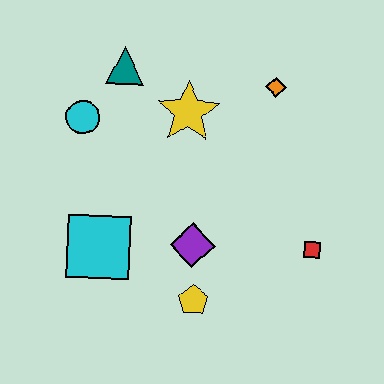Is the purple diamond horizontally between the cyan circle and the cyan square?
No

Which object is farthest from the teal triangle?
The red square is farthest from the teal triangle.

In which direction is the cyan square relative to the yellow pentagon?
The cyan square is to the left of the yellow pentagon.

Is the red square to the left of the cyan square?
No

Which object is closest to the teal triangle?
The cyan circle is closest to the teal triangle.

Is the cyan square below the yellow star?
Yes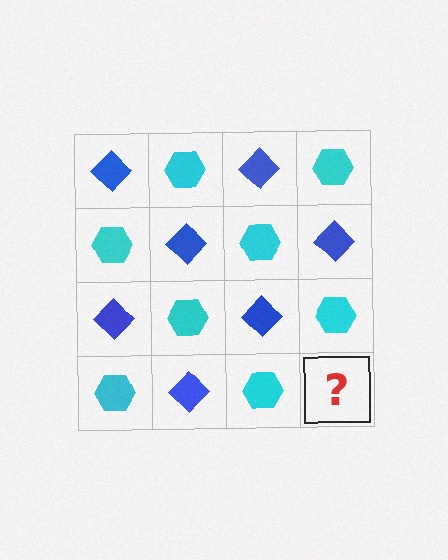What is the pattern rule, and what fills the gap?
The rule is that it alternates blue diamond and cyan hexagon in a checkerboard pattern. The gap should be filled with a blue diamond.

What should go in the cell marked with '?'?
The missing cell should contain a blue diamond.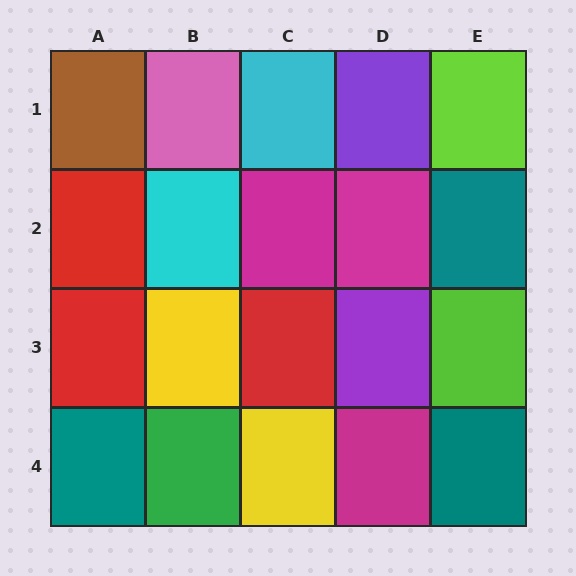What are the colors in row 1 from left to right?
Brown, pink, cyan, purple, lime.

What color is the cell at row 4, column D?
Magenta.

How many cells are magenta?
3 cells are magenta.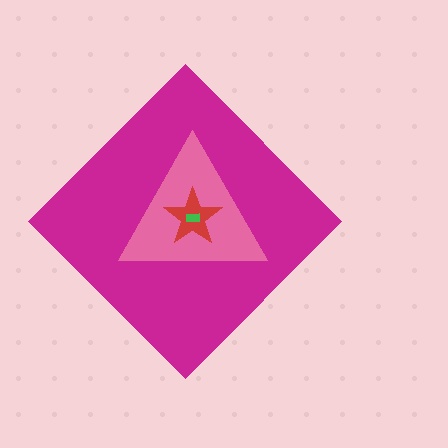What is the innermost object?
The green rectangle.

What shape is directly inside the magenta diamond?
The pink triangle.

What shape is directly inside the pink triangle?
The red star.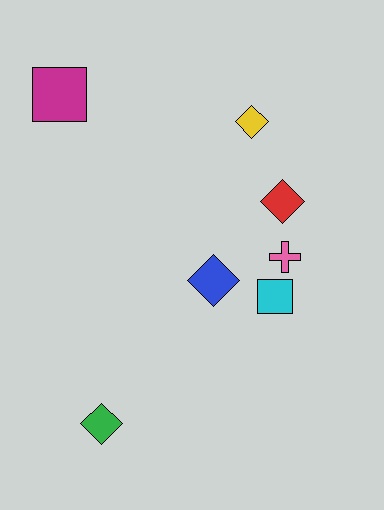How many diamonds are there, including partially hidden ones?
There are 4 diamonds.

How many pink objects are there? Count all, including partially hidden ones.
There is 1 pink object.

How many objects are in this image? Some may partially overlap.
There are 7 objects.